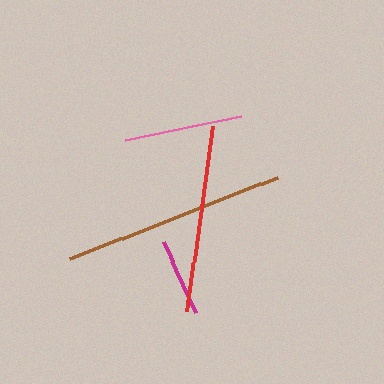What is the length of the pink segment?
The pink segment is approximately 118 pixels long.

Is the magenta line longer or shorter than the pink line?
The pink line is longer than the magenta line.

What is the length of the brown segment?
The brown segment is approximately 224 pixels long.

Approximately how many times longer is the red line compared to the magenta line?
The red line is approximately 2.4 times the length of the magenta line.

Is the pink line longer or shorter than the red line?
The red line is longer than the pink line.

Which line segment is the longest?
The brown line is the longest at approximately 224 pixels.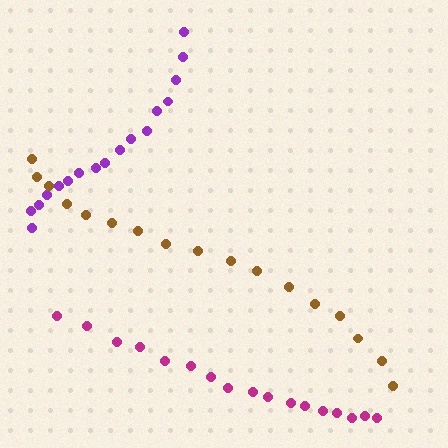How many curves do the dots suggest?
There are 3 distinct paths.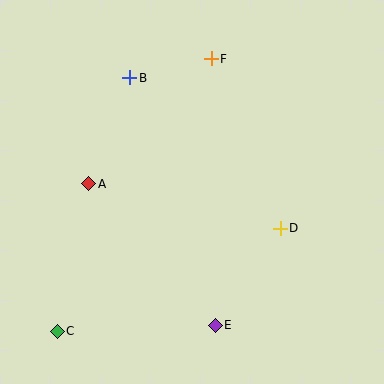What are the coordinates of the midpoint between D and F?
The midpoint between D and F is at (246, 143).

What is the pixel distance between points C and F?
The distance between C and F is 313 pixels.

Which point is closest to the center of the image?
Point D at (280, 228) is closest to the center.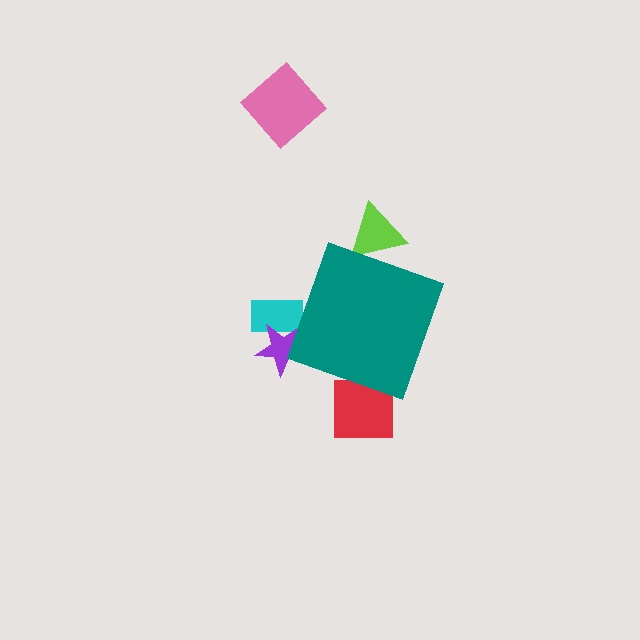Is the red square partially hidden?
Yes, the red square is partially hidden behind the teal diamond.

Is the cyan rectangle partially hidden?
Yes, the cyan rectangle is partially hidden behind the teal diamond.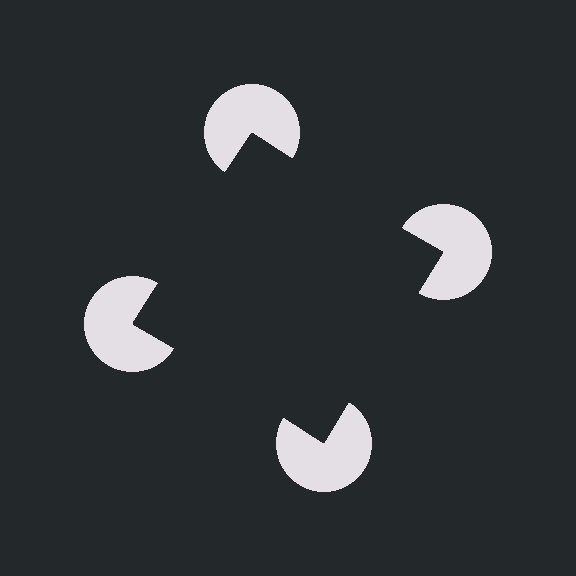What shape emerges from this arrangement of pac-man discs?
An illusory square — its edges are inferred from the aligned wedge cuts in the pac-man discs, not physically drawn.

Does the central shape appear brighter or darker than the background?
It typically appears slightly darker than the background, even though no actual brightness change is drawn.